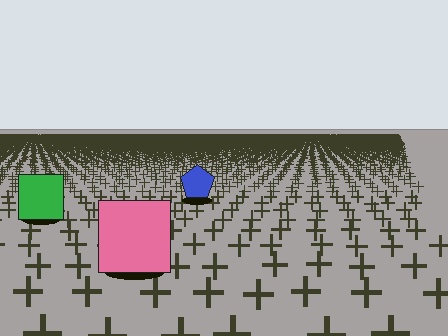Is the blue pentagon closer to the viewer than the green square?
No. The green square is closer — you can tell from the texture gradient: the ground texture is coarser near it.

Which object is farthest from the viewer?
The blue pentagon is farthest from the viewer. It appears smaller and the ground texture around it is denser.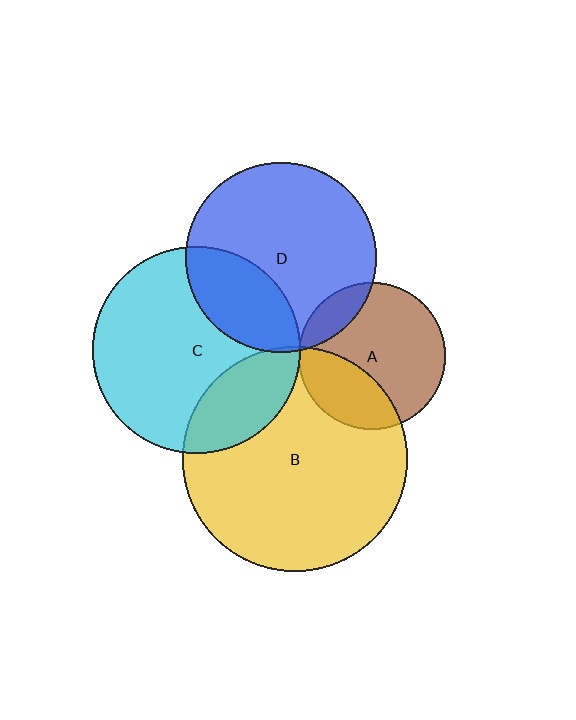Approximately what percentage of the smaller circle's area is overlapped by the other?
Approximately 5%.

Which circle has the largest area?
Circle B (yellow).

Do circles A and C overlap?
Yes.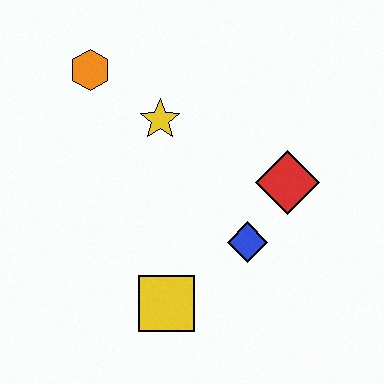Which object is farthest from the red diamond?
The orange hexagon is farthest from the red diamond.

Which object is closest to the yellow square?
The blue diamond is closest to the yellow square.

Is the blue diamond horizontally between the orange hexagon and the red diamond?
Yes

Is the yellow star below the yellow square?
No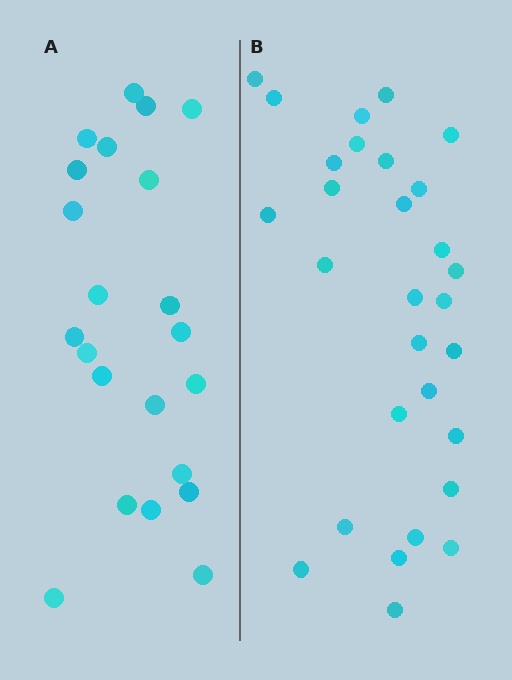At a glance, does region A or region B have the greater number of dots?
Region B (the right region) has more dots.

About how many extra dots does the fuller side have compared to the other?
Region B has roughly 8 or so more dots than region A.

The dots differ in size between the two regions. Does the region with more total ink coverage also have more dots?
No. Region A has more total ink coverage because its dots are larger, but region B actually contains more individual dots. Total area can be misleading — the number of items is what matters here.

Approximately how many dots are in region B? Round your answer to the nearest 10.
About 30 dots. (The exact count is 29, which rounds to 30.)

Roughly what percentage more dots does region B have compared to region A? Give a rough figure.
About 30% more.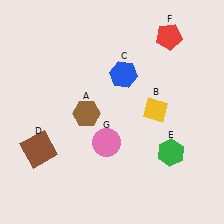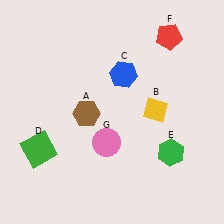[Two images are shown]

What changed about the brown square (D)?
In Image 1, D is brown. In Image 2, it changed to green.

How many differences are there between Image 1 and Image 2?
There is 1 difference between the two images.